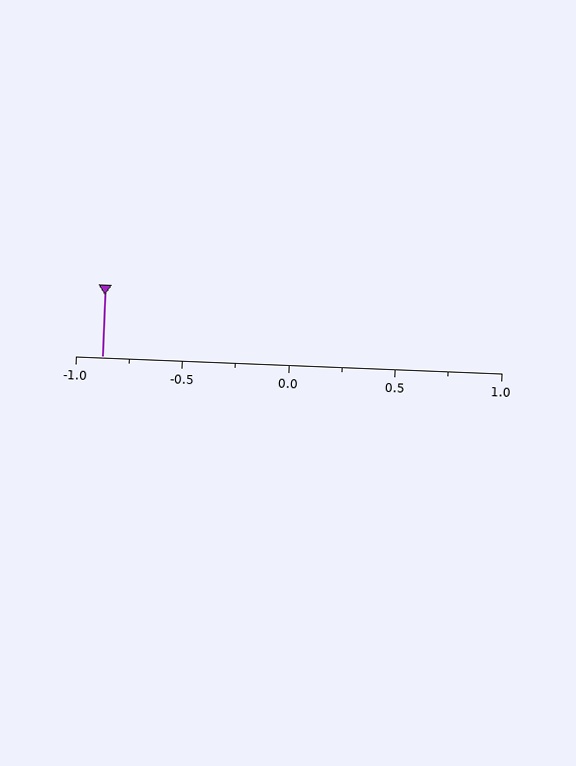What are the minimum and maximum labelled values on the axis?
The axis runs from -1.0 to 1.0.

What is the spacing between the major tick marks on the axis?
The major ticks are spaced 0.5 apart.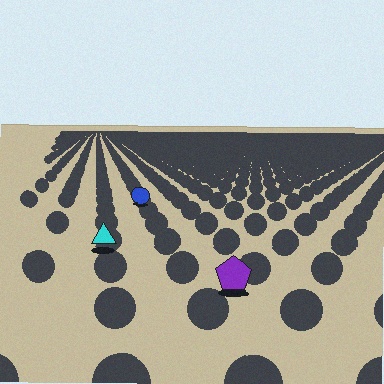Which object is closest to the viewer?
The purple pentagon is closest. The texture marks near it are larger and more spread out.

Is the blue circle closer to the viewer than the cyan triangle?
No. The cyan triangle is closer — you can tell from the texture gradient: the ground texture is coarser near it.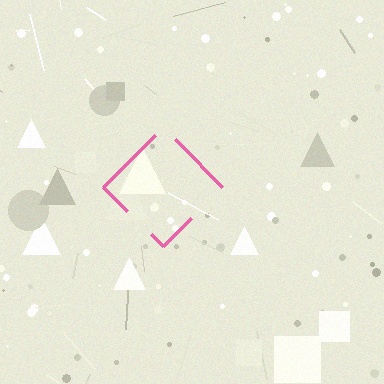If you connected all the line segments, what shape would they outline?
They would outline a diamond.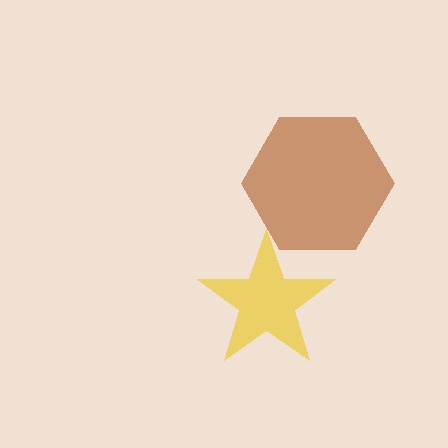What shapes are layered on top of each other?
The layered shapes are: a yellow star, a brown hexagon.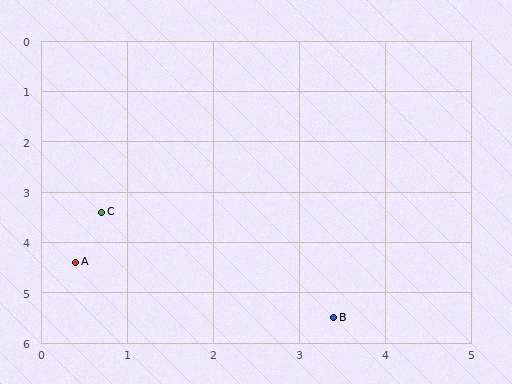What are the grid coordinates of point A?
Point A is at approximately (0.4, 4.4).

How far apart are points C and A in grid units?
Points C and A are about 1.0 grid units apart.